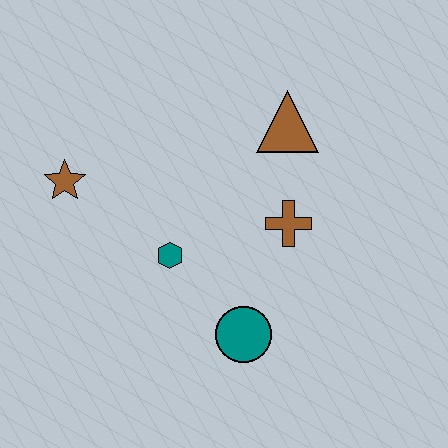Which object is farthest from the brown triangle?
The brown star is farthest from the brown triangle.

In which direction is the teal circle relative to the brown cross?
The teal circle is below the brown cross.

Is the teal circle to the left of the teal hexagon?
No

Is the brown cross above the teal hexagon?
Yes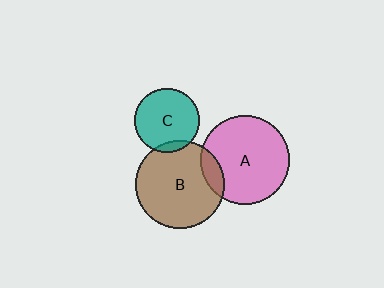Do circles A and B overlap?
Yes.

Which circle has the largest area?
Circle A (pink).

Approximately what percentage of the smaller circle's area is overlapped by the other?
Approximately 10%.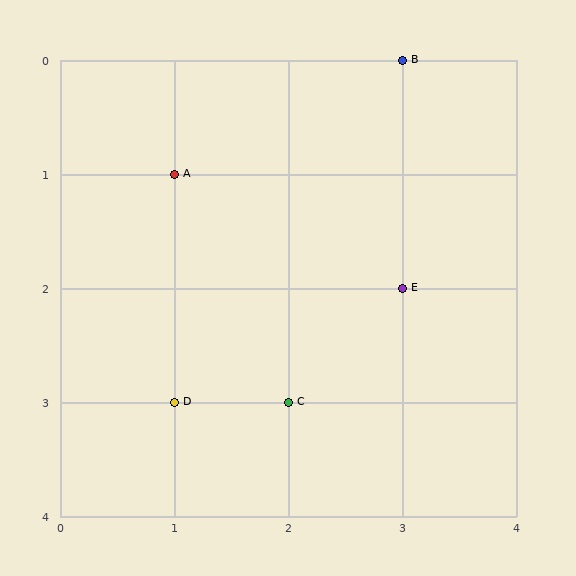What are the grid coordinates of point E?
Point E is at grid coordinates (3, 2).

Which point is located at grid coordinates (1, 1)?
Point A is at (1, 1).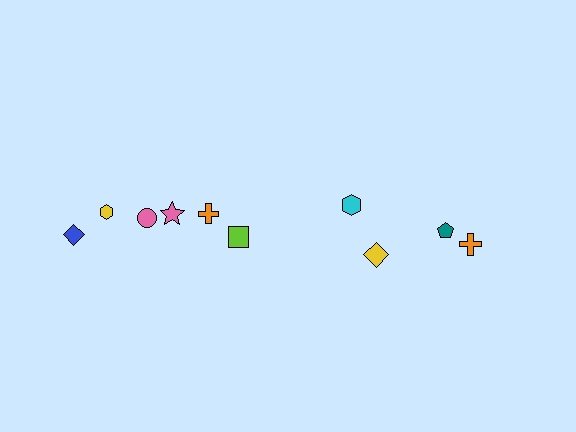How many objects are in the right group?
There are 4 objects.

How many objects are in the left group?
There are 6 objects.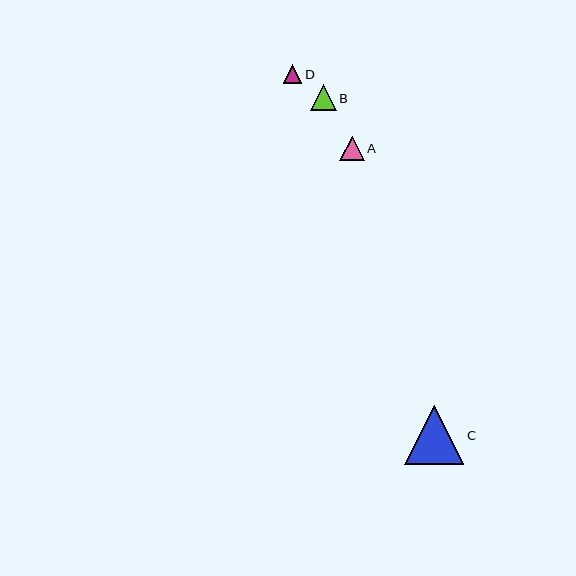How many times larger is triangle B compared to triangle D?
Triangle B is approximately 1.4 times the size of triangle D.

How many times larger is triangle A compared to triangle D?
Triangle A is approximately 1.3 times the size of triangle D.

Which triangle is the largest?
Triangle C is the largest with a size of approximately 59 pixels.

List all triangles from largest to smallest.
From largest to smallest: C, B, A, D.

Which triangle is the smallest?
Triangle D is the smallest with a size of approximately 19 pixels.